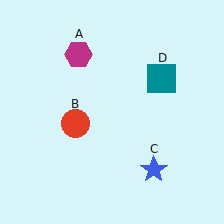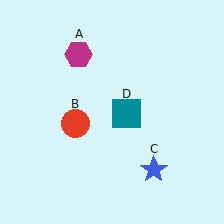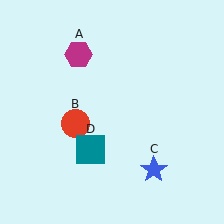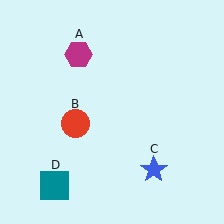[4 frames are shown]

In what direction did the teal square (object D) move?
The teal square (object D) moved down and to the left.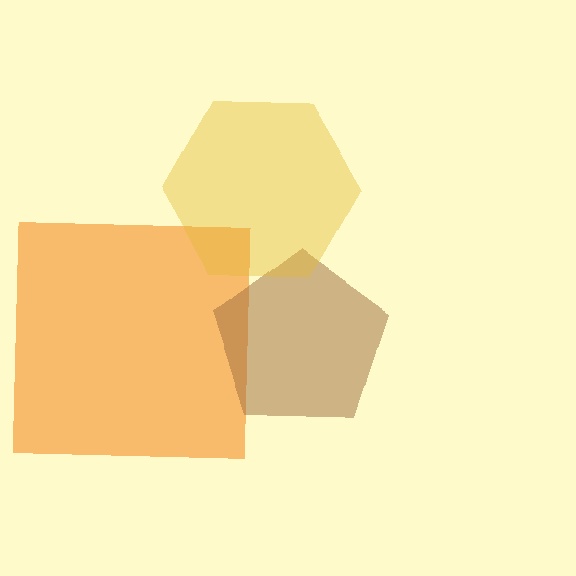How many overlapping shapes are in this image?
There are 3 overlapping shapes in the image.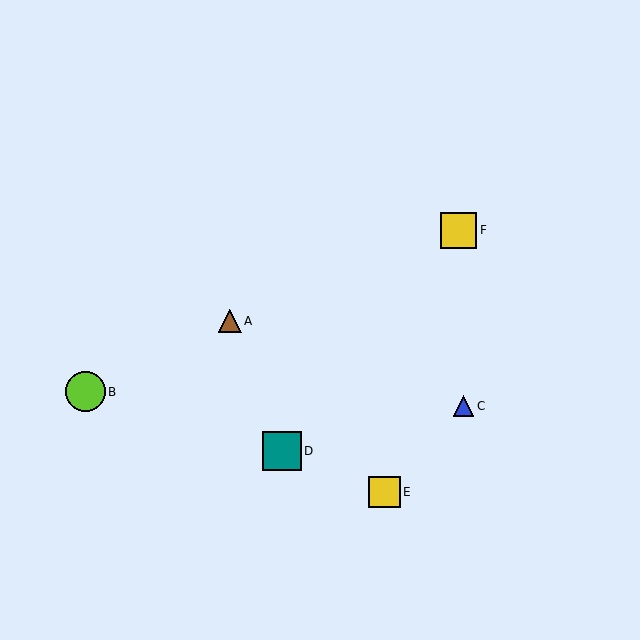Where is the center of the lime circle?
The center of the lime circle is at (86, 392).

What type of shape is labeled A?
Shape A is a brown triangle.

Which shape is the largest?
The lime circle (labeled B) is the largest.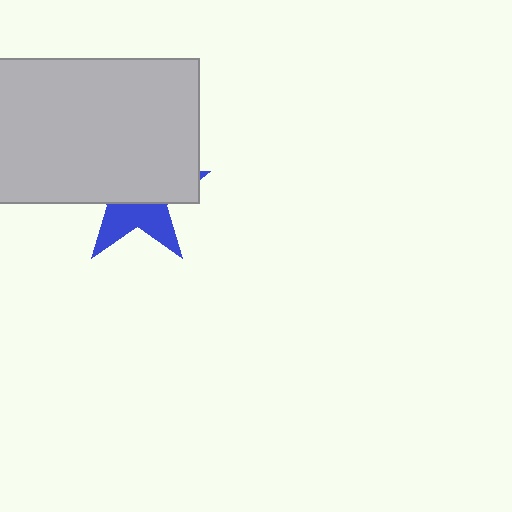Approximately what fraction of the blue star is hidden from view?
Roughly 61% of the blue star is hidden behind the light gray rectangle.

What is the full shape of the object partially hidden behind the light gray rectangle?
The partially hidden object is a blue star.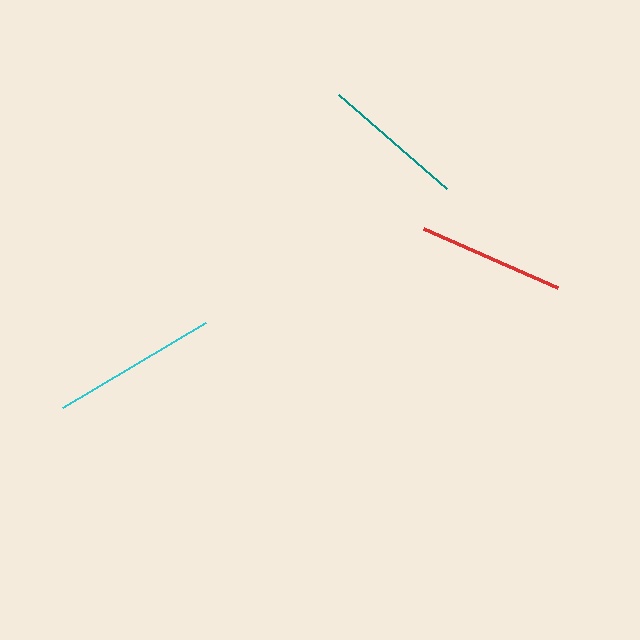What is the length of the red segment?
The red segment is approximately 147 pixels long.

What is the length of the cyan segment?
The cyan segment is approximately 166 pixels long.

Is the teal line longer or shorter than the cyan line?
The cyan line is longer than the teal line.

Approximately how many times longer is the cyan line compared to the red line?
The cyan line is approximately 1.1 times the length of the red line.